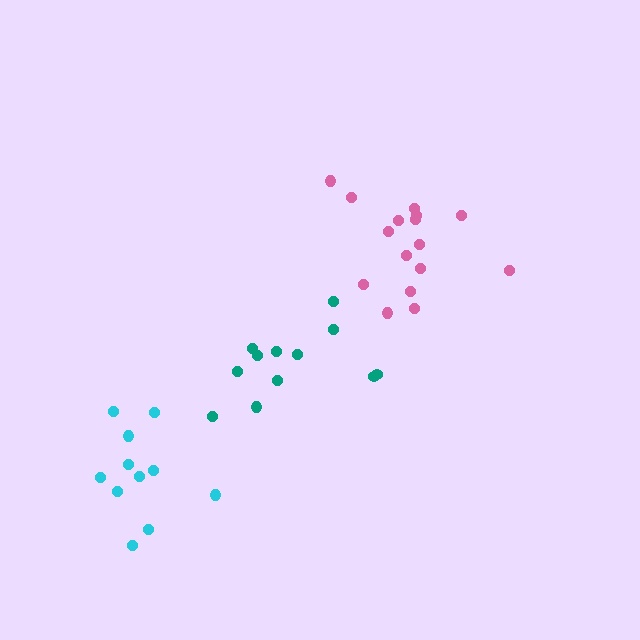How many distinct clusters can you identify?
There are 3 distinct clusters.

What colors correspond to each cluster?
The clusters are colored: pink, cyan, teal.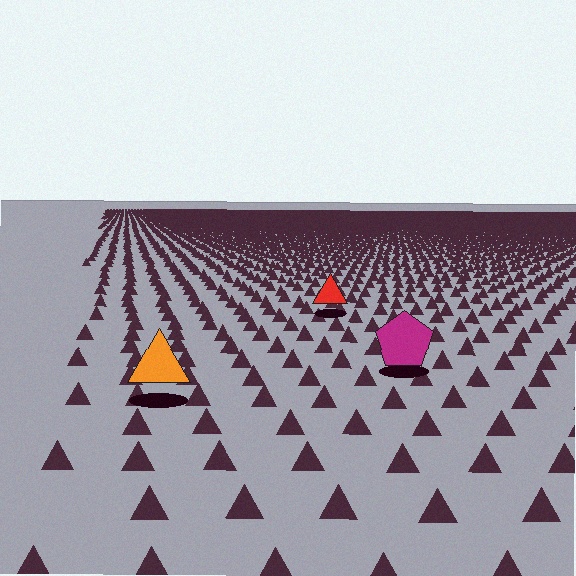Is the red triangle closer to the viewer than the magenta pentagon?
No. The magenta pentagon is closer — you can tell from the texture gradient: the ground texture is coarser near it.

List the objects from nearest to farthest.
From nearest to farthest: the orange triangle, the magenta pentagon, the red triangle.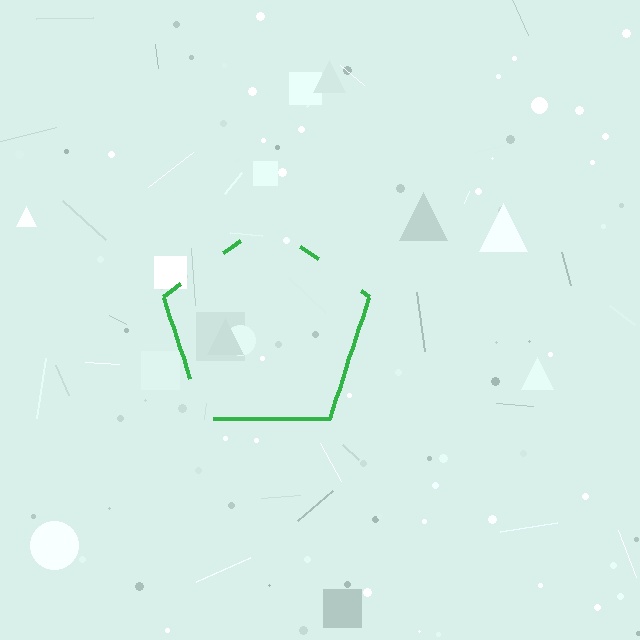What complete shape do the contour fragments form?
The contour fragments form a pentagon.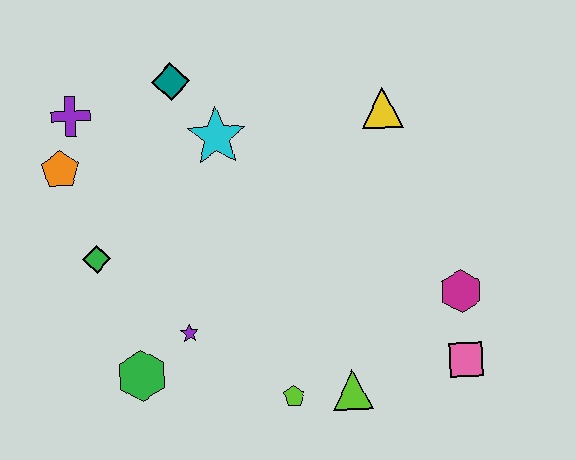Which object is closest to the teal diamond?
The cyan star is closest to the teal diamond.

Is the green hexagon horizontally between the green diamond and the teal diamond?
Yes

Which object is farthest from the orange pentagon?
The pink square is farthest from the orange pentagon.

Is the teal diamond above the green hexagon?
Yes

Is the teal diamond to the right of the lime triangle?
No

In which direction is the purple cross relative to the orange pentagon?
The purple cross is above the orange pentagon.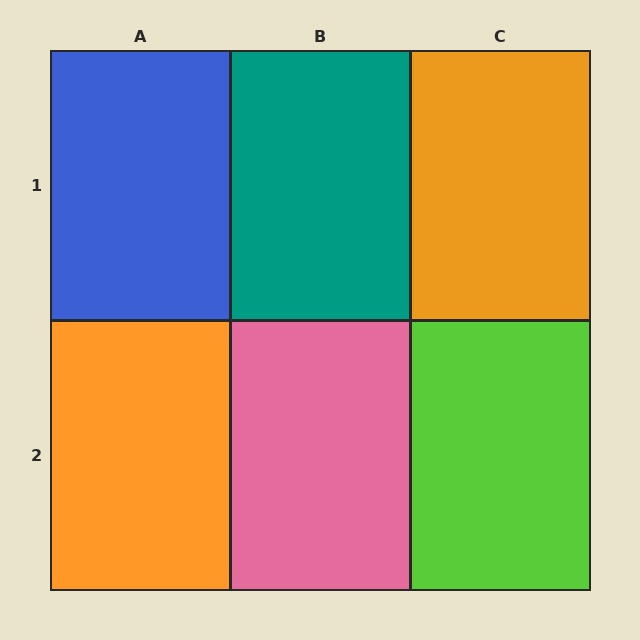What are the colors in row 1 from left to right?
Blue, teal, orange.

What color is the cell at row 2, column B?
Pink.